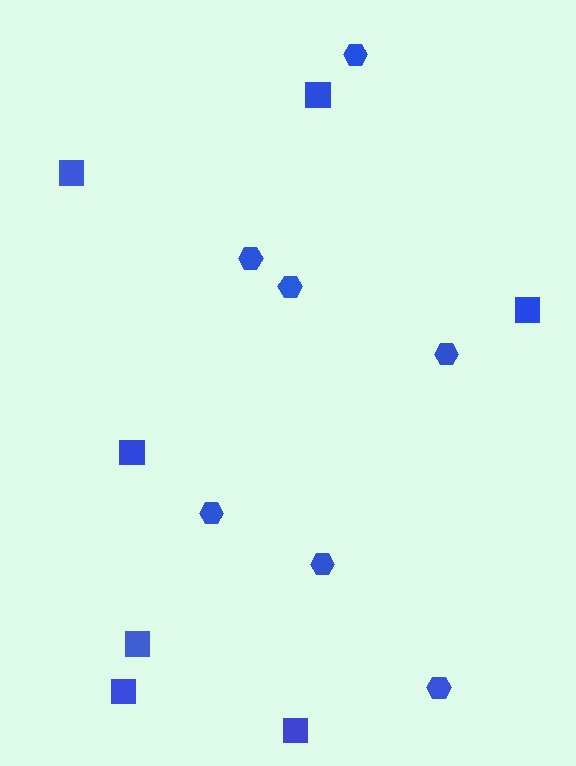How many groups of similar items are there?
There are 2 groups: one group of squares (7) and one group of hexagons (7).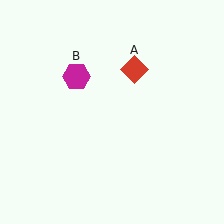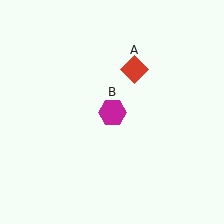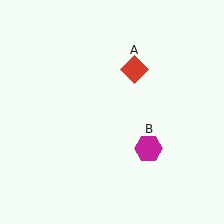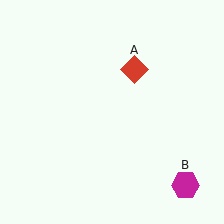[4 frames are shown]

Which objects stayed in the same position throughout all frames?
Red diamond (object A) remained stationary.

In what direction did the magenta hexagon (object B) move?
The magenta hexagon (object B) moved down and to the right.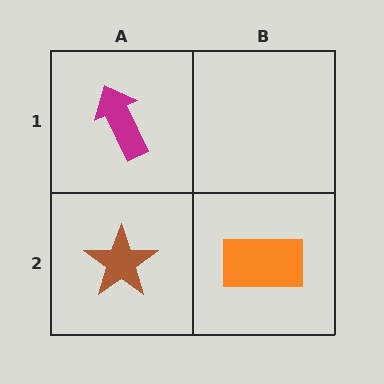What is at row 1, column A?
A magenta arrow.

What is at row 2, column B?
An orange rectangle.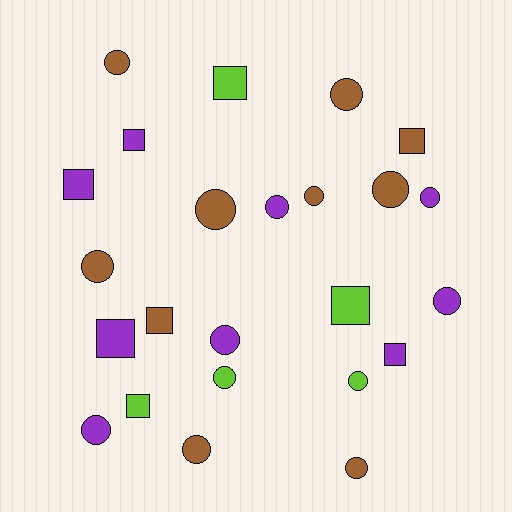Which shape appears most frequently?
Circle, with 15 objects.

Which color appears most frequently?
Brown, with 10 objects.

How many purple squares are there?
There are 4 purple squares.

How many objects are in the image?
There are 24 objects.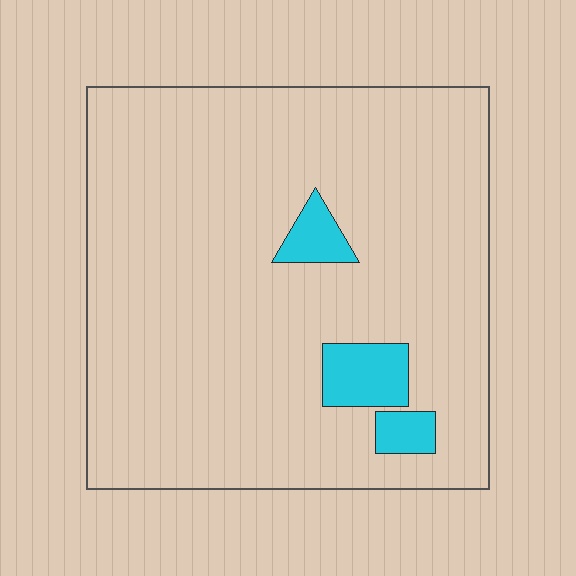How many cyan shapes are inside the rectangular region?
3.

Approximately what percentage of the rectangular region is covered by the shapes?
Approximately 5%.